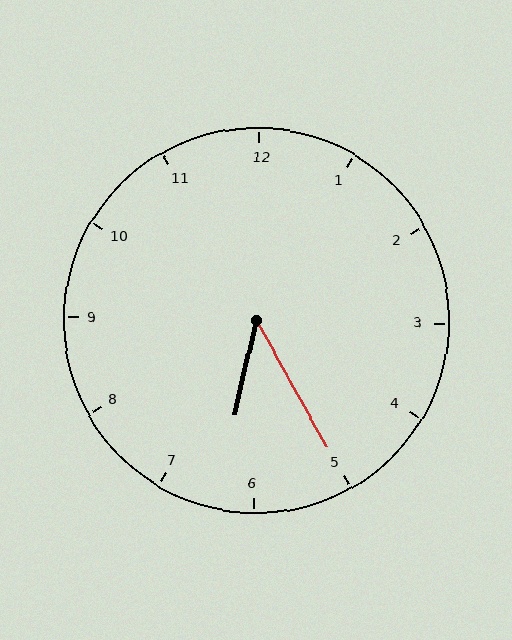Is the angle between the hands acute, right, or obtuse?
It is acute.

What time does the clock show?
6:25.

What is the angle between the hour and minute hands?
Approximately 42 degrees.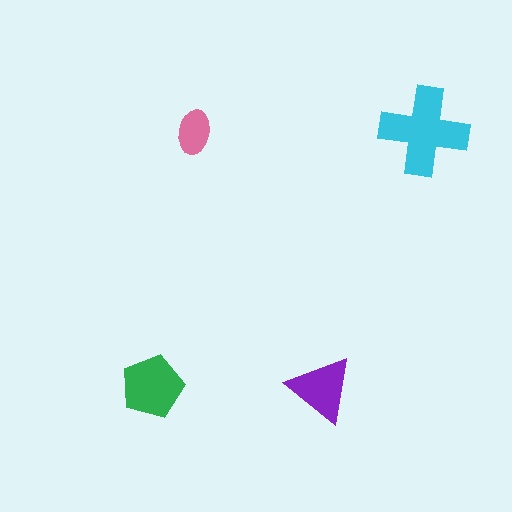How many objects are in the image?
There are 4 objects in the image.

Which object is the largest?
The cyan cross.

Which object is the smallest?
The pink ellipse.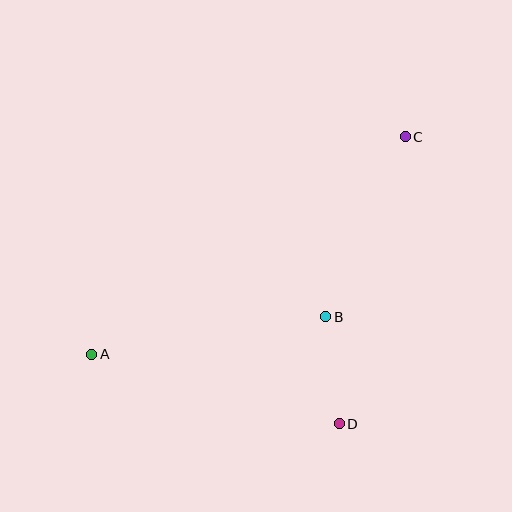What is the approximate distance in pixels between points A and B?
The distance between A and B is approximately 237 pixels.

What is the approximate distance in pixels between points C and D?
The distance between C and D is approximately 294 pixels.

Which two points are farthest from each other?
Points A and C are farthest from each other.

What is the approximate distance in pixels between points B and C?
The distance between B and C is approximately 197 pixels.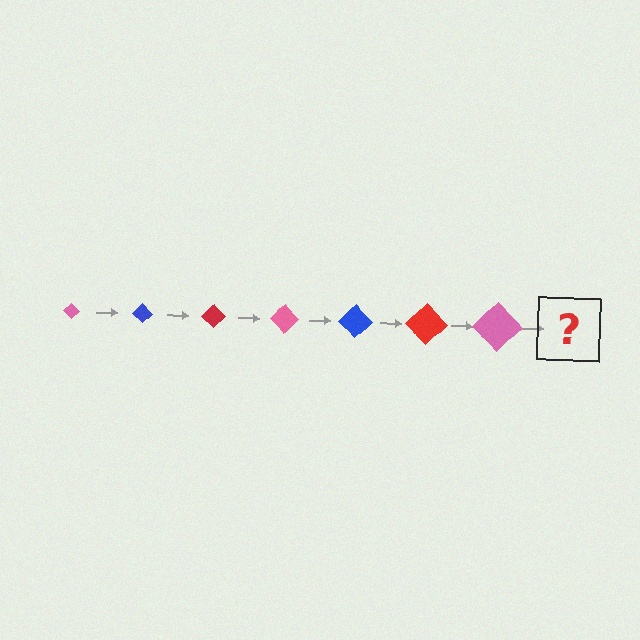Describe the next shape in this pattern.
It should be a blue diamond, larger than the previous one.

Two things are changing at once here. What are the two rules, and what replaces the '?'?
The two rules are that the diamond grows larger each step and the color cycles through pink, blue, and red. The '?' should be a blue diamond, larger than the previous one.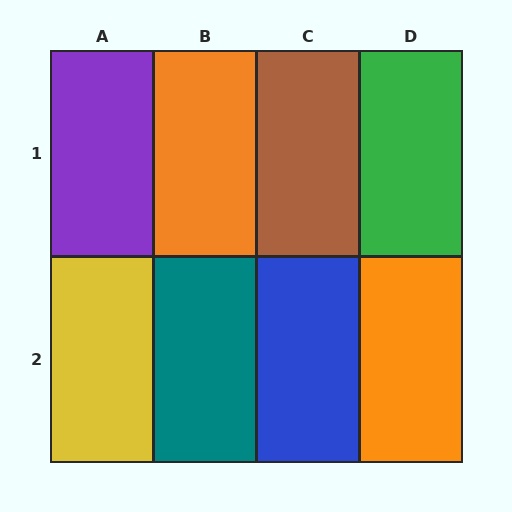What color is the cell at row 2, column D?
Orange.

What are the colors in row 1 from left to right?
Purple, orange, brown, green.